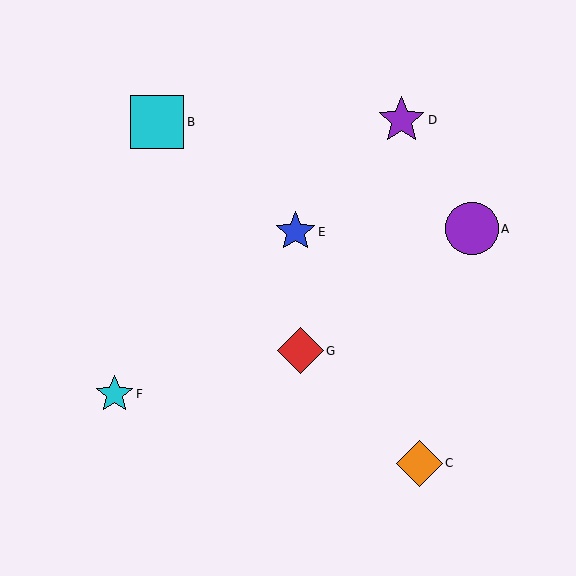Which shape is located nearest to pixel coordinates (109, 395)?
The cyan star (labeled F) at (115, 394) is nearest to that location.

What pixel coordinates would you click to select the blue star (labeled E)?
Click at (295, 232) to select the blue star E.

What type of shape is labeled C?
Shape C is an orange diamond.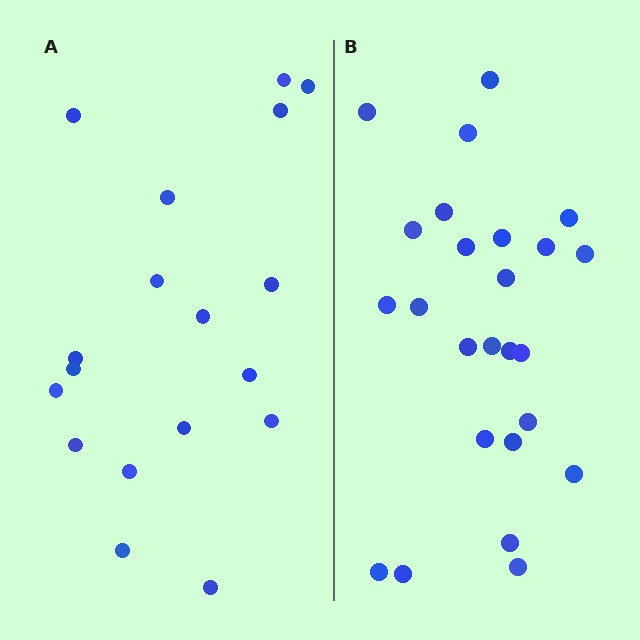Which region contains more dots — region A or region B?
Region B (the right region) has more dots.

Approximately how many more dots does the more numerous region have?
Region B has roughly 8 or so more dots than region A.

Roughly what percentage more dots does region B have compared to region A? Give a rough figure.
About 40% more.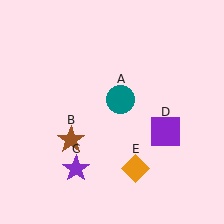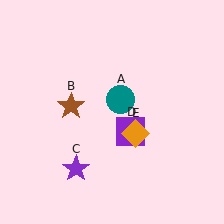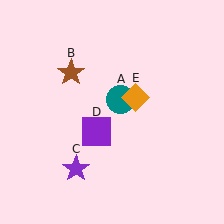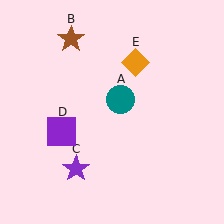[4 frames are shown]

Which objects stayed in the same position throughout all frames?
Teal circle (object A) and purple star (object C) remained stationary.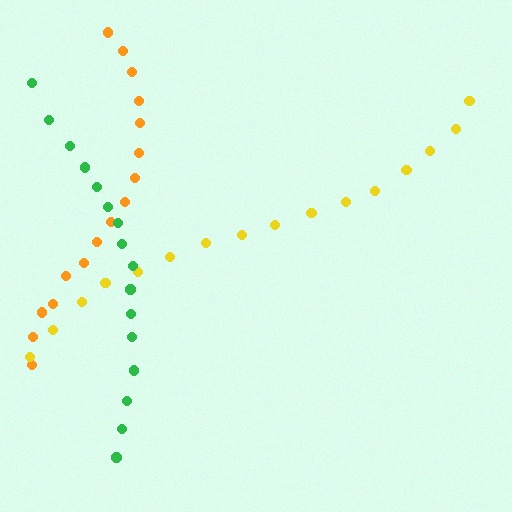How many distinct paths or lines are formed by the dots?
There are 3 distinct paths.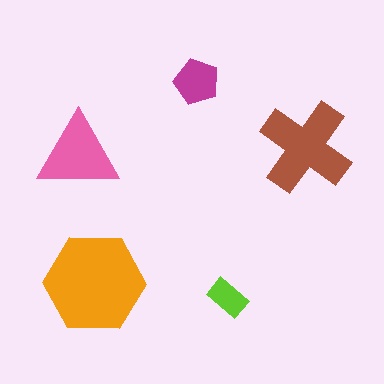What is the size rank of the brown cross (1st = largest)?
2nd.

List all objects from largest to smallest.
The orange hexagon, the brown cross, the pink triangle, the magenta pentagon, the lime rectangle.